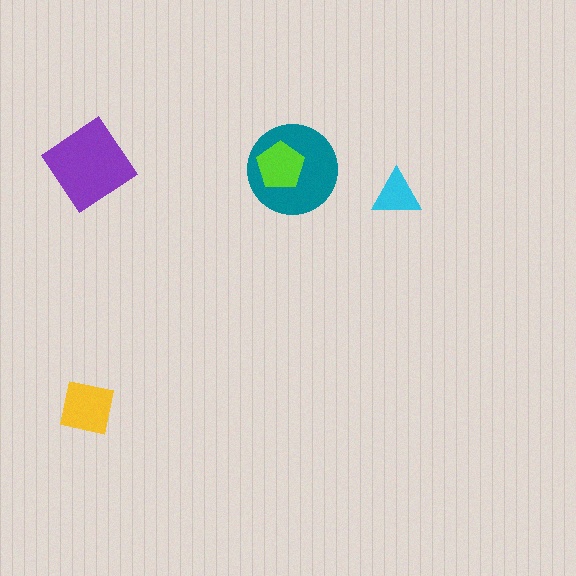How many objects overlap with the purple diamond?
0 objects overlap with the purple diamond.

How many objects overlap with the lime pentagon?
1 object overlaps with the lime pentagon.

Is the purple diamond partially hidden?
No, no other shape covers it.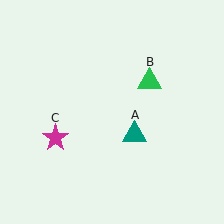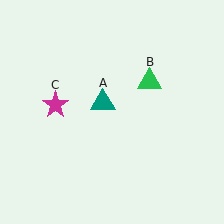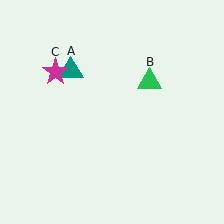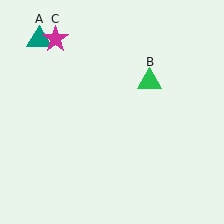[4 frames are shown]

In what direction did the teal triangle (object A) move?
The teal triangle (object A) moved up and to the left.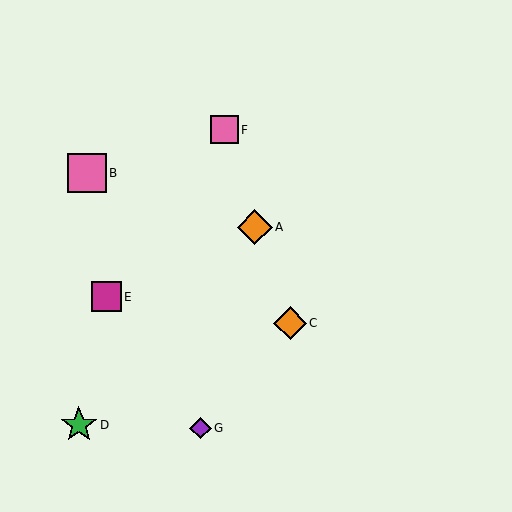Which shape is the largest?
The pink square (labeled B) is the largest.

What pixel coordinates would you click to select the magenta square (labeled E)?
Click at (106, 297) to select the magenta square E.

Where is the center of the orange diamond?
The center of the orange diamond is at (255, 227).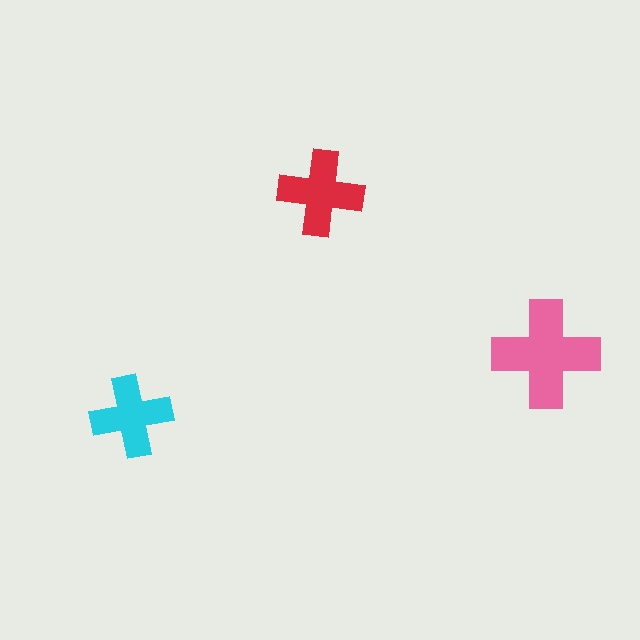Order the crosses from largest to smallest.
the pink one, the red one, the cyan one.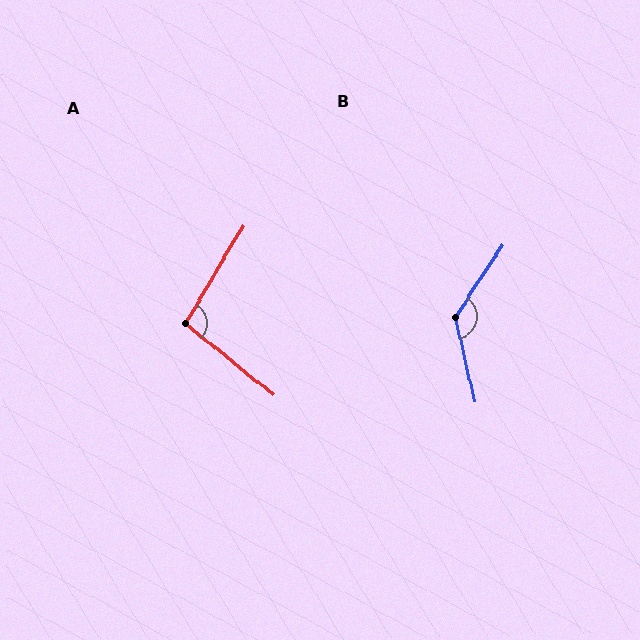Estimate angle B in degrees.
Approximately 134 degrees.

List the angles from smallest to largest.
A (98°), B (134°).